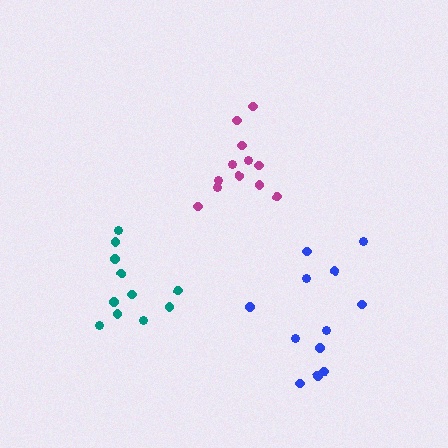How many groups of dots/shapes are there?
There are 3 groups.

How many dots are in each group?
Group 1: 12 dots, Group 2: 12 dots, Group 3: 11 dots (35 total).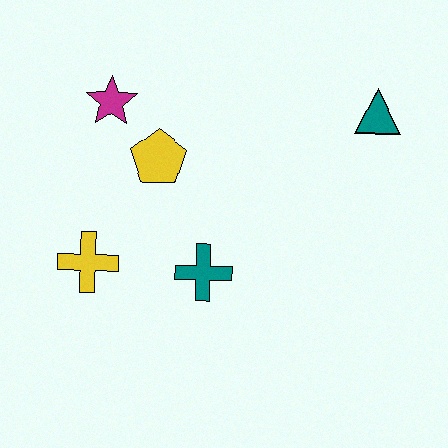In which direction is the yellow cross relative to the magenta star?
The yellow cross is below the magenta star.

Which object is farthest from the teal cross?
The teal triangle is farthest from the teal cross.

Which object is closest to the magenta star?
The yellow pentagon is closest to the magenta star.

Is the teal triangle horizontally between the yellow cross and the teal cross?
No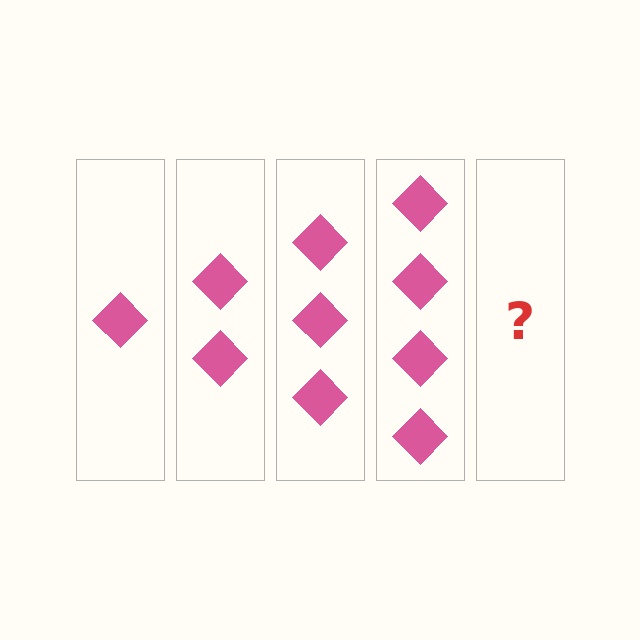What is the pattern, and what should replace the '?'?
The pattern is that each step adds one more diamond. The '?' should be 5 diamonds.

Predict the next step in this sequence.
The next step is 5 diamonds.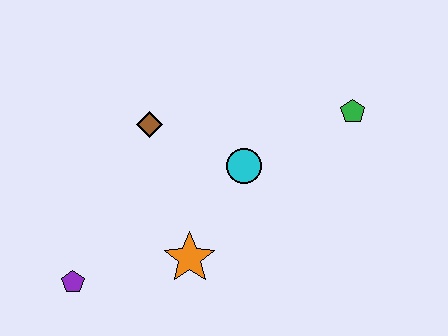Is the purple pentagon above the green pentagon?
No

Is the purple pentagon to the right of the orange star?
No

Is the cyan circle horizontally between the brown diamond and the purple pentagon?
No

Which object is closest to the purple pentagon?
The orange star is closest to the purple pentagon.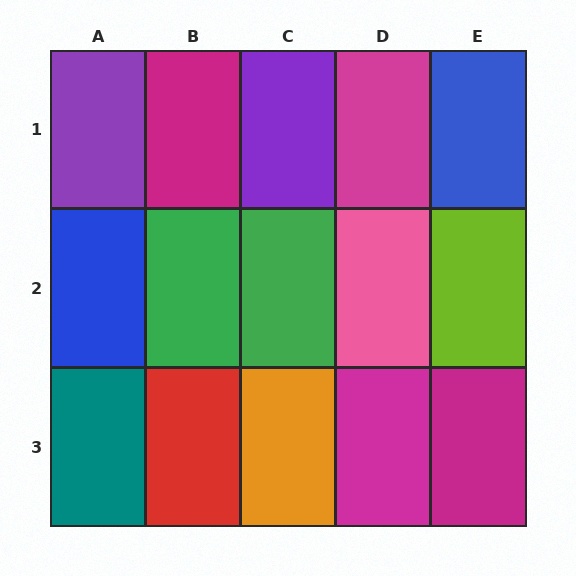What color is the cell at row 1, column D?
Magenta.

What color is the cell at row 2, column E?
Lime.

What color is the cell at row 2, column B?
Green.